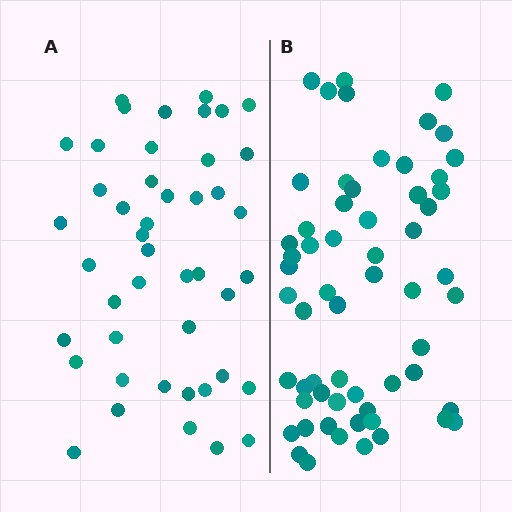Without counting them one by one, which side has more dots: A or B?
Region B (the right region) has more dots.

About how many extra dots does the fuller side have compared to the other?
Region B has approximately 15 more dots than region A.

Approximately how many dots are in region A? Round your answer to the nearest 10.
About 40 dots. (The exact count is 45, which rounds to 40.)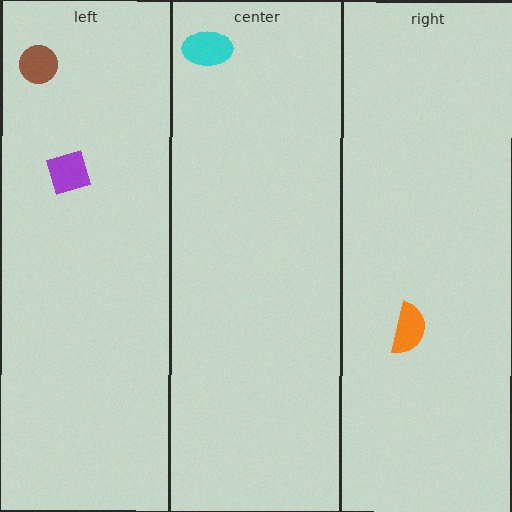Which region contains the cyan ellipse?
The center region.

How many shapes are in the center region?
1.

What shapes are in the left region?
The brown circle, the purple diamond.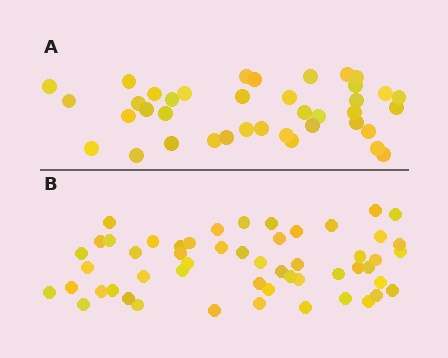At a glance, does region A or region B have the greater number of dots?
Region B (the bottom region) has more dots.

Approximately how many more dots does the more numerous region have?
Region B has approximately 15 more dots than region A.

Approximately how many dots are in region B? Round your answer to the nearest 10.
About 50 dots. (The exact count is 53, which rounds to 50.)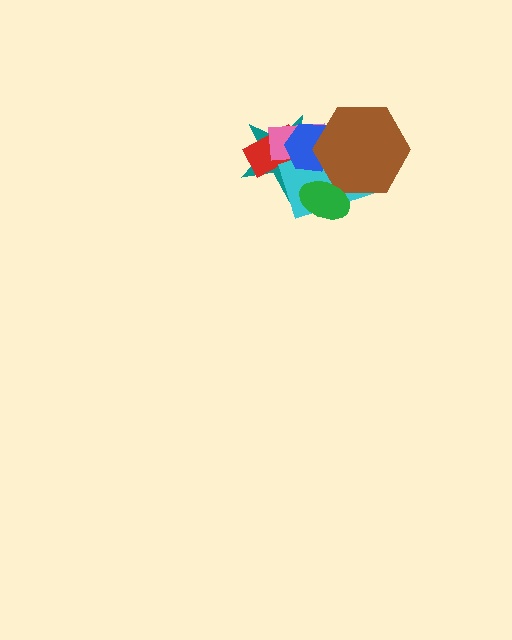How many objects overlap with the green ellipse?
3 objects overlap with the green ellipse.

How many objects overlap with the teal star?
6 objects overlap with the teal star.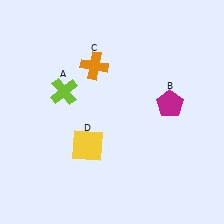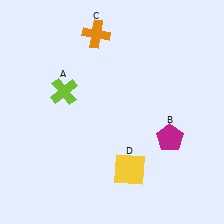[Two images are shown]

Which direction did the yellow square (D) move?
The yellow square (D) moved right.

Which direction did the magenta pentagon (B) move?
The magenta pentagon (B) moved down.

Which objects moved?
The objects that moved are: the magenta pentagon (B), the orange cross (C), the yellow square (D).